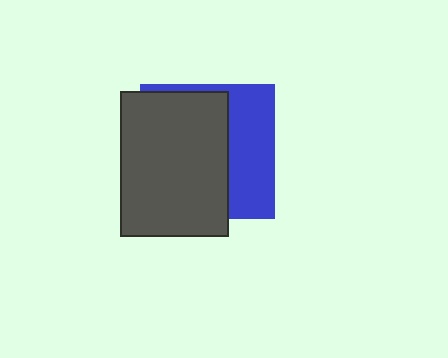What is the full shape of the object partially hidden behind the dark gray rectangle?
The partially hidden object is a blue square.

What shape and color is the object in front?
The object in front is a dark gray rectangle.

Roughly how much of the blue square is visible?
A small part of it is visible (roughly 38%).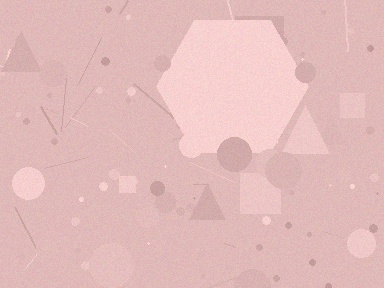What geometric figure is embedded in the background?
A hexagon is embedded in the background.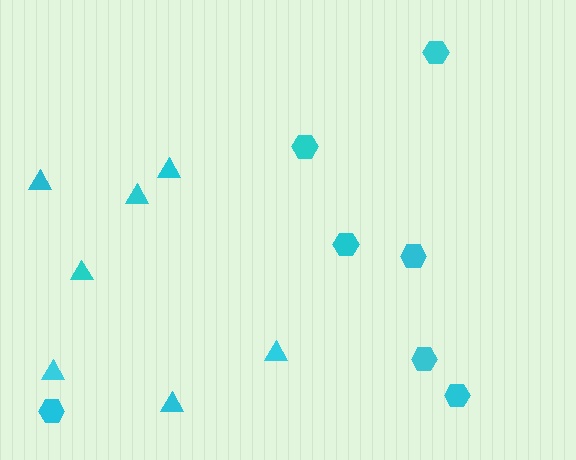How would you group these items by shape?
There are 2 groups: one group of hexagons (7) and one group of triangles (7).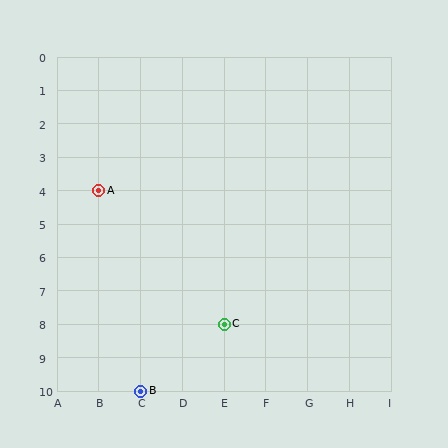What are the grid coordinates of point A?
Point A is at grid coordinates (B, 4).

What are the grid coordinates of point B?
Point B is at grid coordinates (C, 10).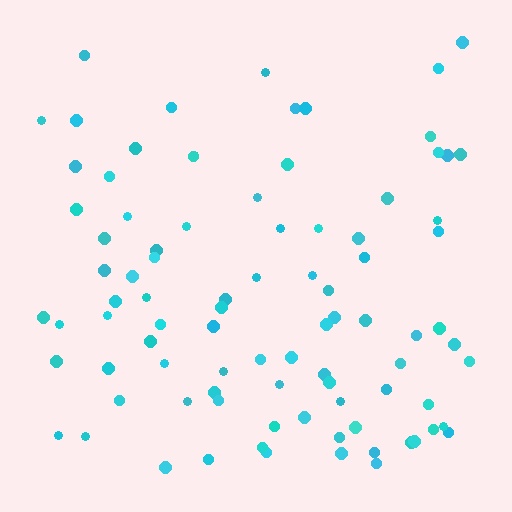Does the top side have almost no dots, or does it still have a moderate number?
Still a moderate number, just noticeably fewer than the bottom.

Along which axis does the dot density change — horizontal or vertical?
Vertical.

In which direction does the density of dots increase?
From top to bottom, with the bottom side densest.